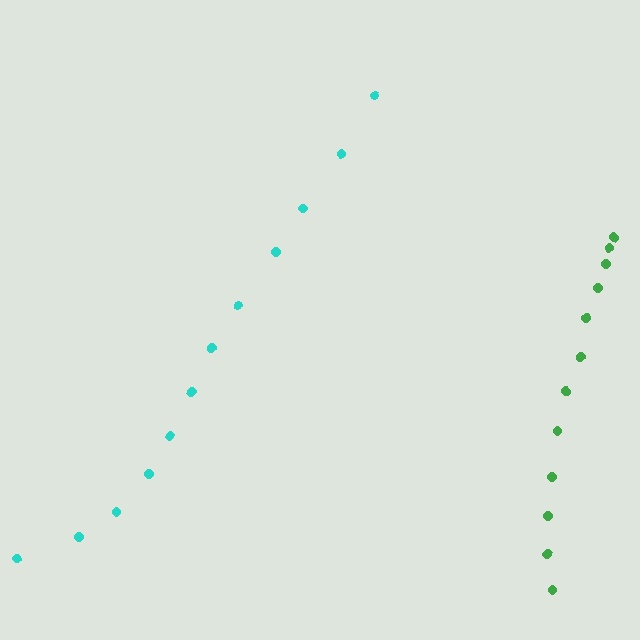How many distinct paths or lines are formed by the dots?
There are 2 distinct paths.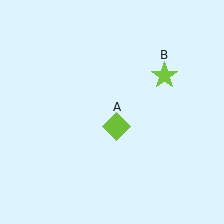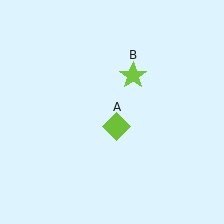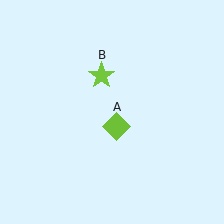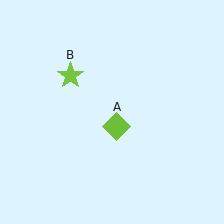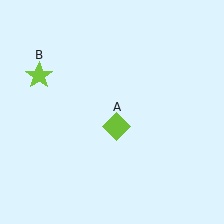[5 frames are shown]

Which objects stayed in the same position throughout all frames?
Lime diamond (object A) remained stationary.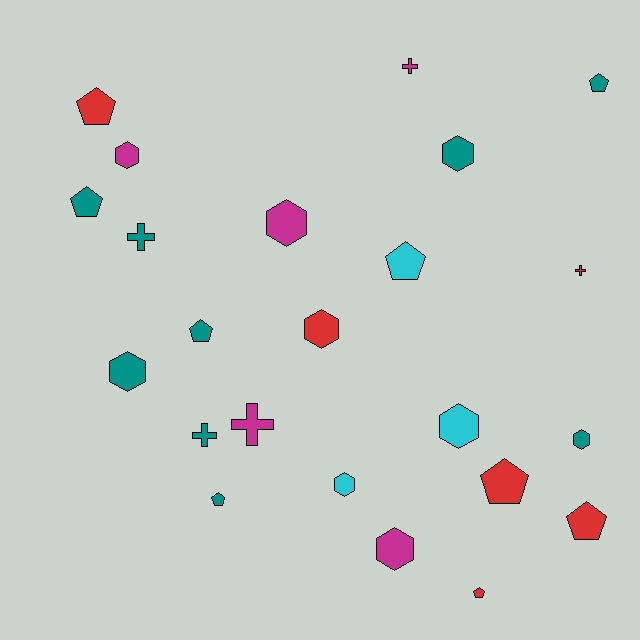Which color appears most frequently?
Teal, with 9 objects.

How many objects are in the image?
There are 23 objects.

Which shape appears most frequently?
Hexagon, with 9 objects.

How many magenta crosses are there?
There are 2 magenta crosses.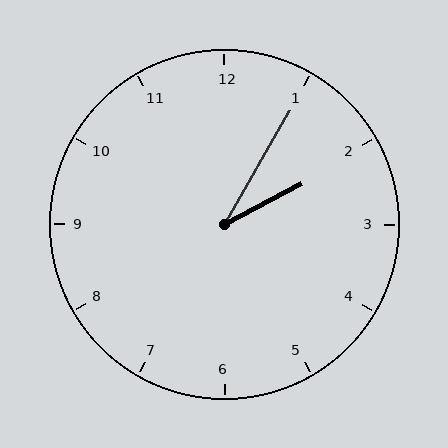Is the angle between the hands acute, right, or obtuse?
It is acute.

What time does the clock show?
2:05.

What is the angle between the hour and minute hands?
Approximately 32 degrees.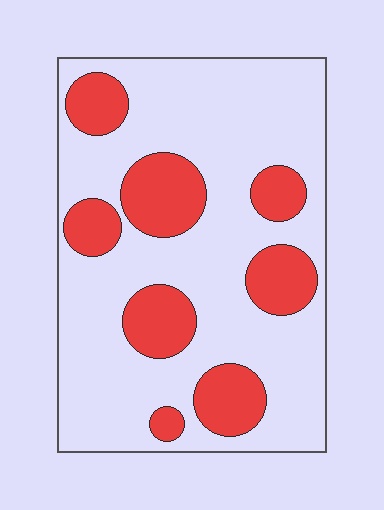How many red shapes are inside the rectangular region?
8.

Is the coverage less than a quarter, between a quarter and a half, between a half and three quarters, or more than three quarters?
Between a quarter and a half.